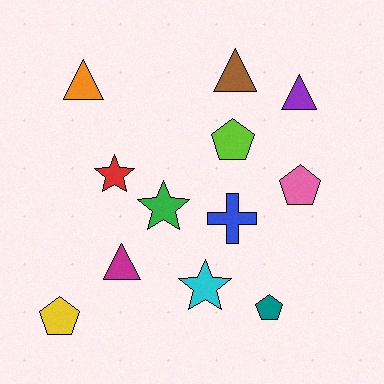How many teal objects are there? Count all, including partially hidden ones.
There is 1 teal object.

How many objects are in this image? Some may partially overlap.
There are 12 objects.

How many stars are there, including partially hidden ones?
There are 3 stars.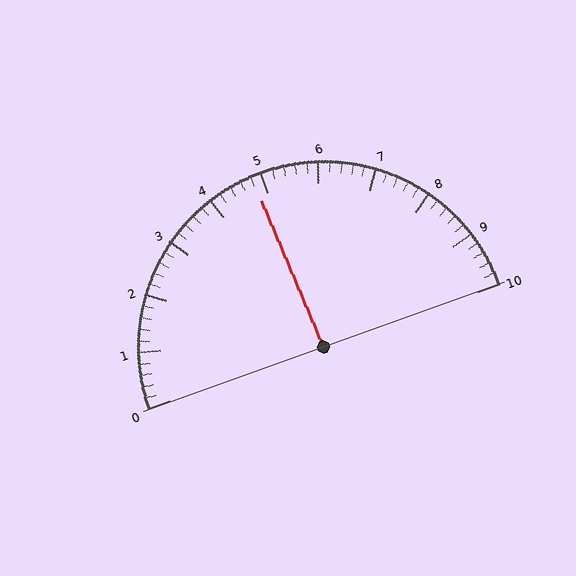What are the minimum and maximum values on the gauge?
The gauge ranges from 0 to 10.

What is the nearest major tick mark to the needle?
The nearest major tick mark is 5.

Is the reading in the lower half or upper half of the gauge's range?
The reading is in the lower half of the range (0 to 10).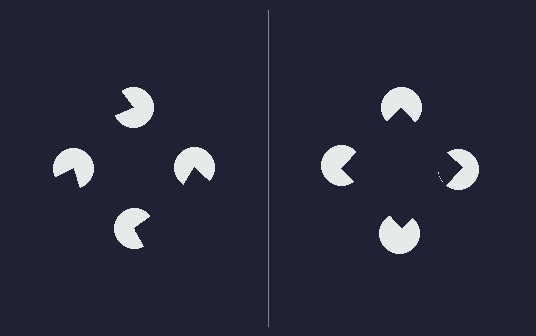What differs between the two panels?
The pac-man discs are positioned identically on both sides; only the wedge orientations differ. On the right they align to a square; on the left they are misaligned.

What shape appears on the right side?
An illusory square.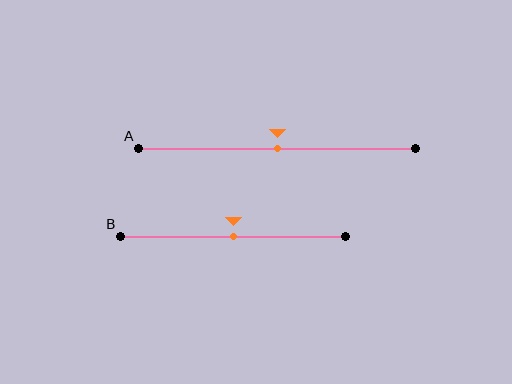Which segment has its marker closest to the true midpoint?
Segment A has its marker closest to the true midpoint.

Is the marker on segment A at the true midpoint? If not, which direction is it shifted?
Yes, the marker on segment A is at the true midpoint.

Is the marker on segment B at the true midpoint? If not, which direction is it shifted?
Yes, the marker on segment B is at the true midpoint.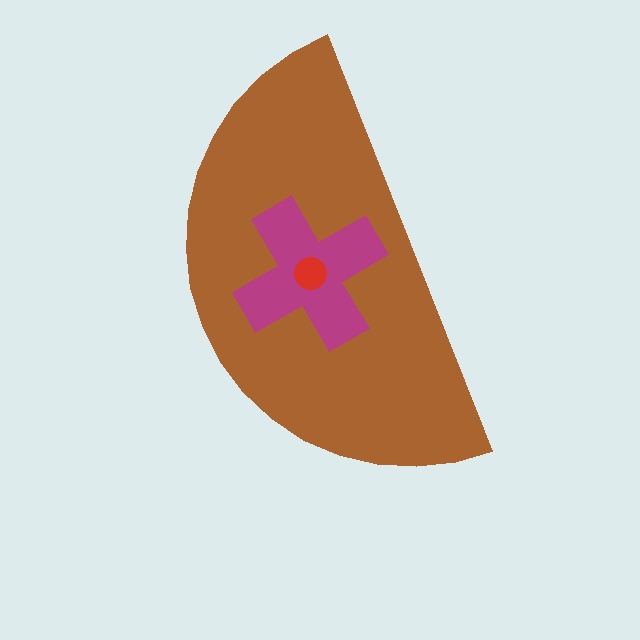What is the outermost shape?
The brown semicircle.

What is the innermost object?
The red circle.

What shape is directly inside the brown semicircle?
The magenta cross.